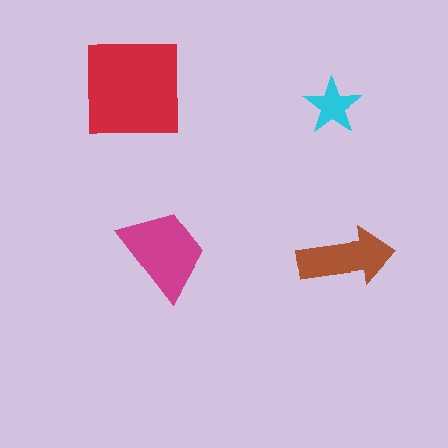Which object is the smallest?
The cyan star.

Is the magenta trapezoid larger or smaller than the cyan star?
Larger.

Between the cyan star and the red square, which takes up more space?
The red square.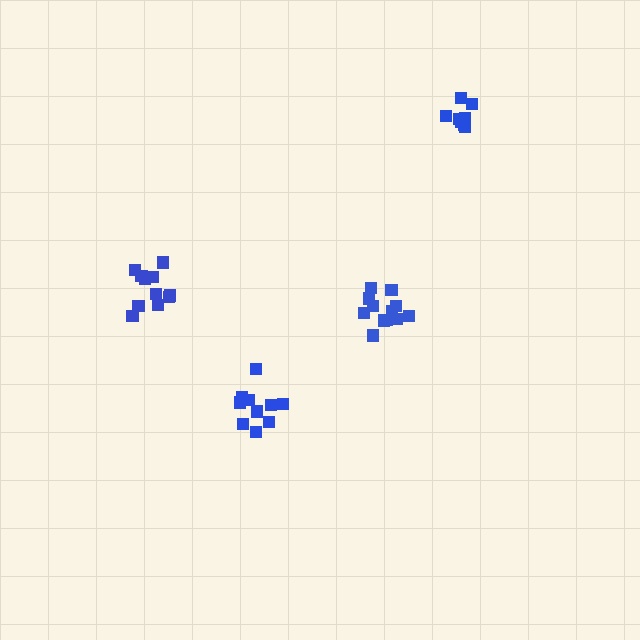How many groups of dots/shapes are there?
There are 4 groups.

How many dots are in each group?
Group 1: 12 dots, Group 2: 12 dots, Group 3: 8 dots, Group 4: 10 dots (42 total).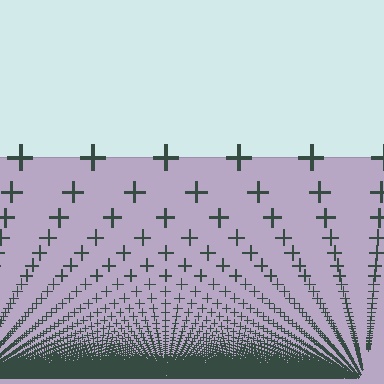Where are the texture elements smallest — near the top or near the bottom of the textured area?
Near the bottom.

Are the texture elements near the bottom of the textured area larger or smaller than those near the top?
Smaller. The gradient is inverted — elements near the bottom are smaller and denser.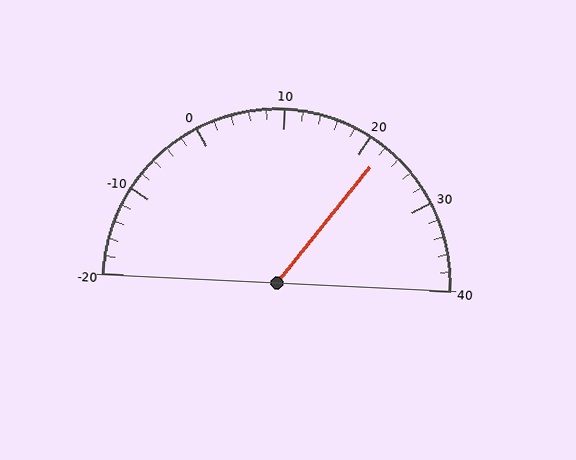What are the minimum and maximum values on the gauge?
The gauge ranges from -20 to 40.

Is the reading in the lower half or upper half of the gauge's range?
The reading is in the upper half of the range (-20 to 40).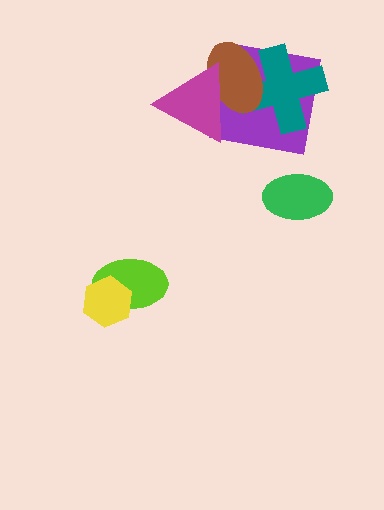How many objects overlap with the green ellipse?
0 objects overlap with the green ellipse.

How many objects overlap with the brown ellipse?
3 objects overlap with the brown ellipse.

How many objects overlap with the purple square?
3 objects overlap with the purple square.